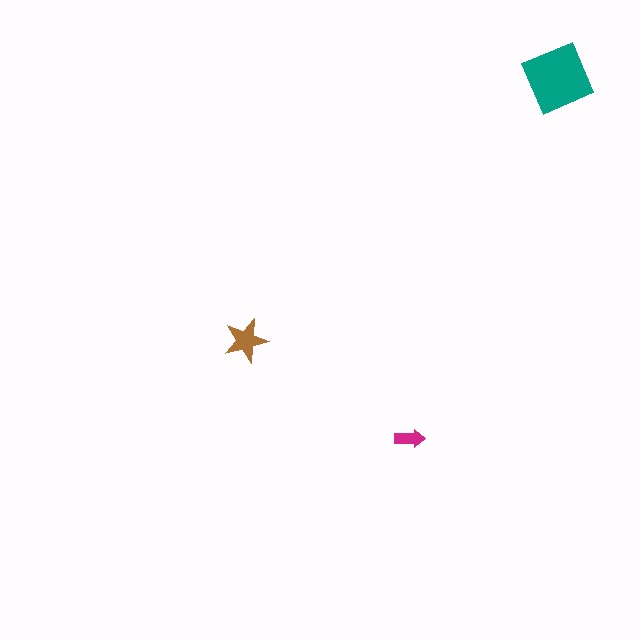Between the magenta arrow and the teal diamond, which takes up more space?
The teal diamond.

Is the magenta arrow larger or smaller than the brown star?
Smaller.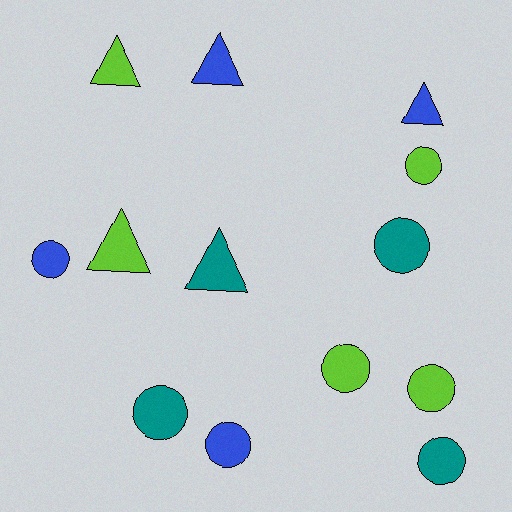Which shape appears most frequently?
Circle, with 8 objects.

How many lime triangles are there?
There are 2 lime triangles.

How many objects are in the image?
There are 13 objects.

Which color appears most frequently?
Lime, with 5 objects.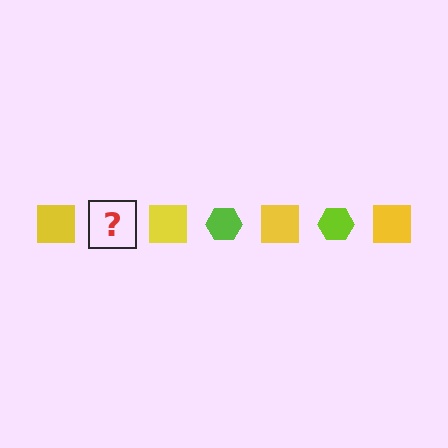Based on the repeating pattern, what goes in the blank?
The blank should be a lime hexagon.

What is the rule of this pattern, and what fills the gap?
The rule is that the pattern alternates between yellow square and lime hexagon. The gap should be filled with a lime hexagon.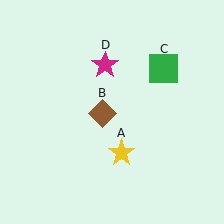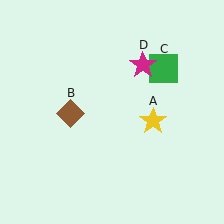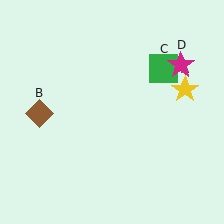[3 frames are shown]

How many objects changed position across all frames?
3 objects changed position: yellow star (object A), brown diamond (object B), magenta star (object D).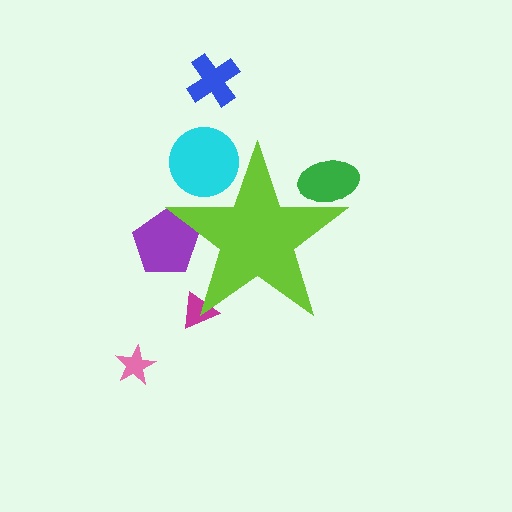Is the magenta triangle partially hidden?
Yes, the magenta triangle is partially hidden behind the lime star.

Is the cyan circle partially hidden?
Yes, the cyan circle is partially hidden behind the lime star.